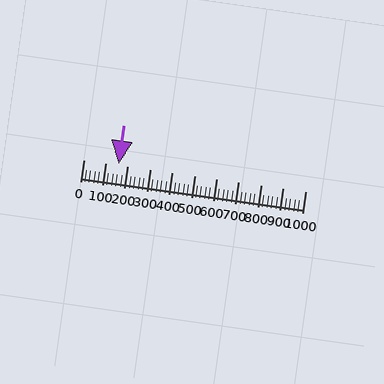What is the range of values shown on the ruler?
The ruler shows values from 0 to 1000.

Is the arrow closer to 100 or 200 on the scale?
The arrow is closer to 200.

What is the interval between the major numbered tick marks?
The major tick marks are spaced 100 units apart.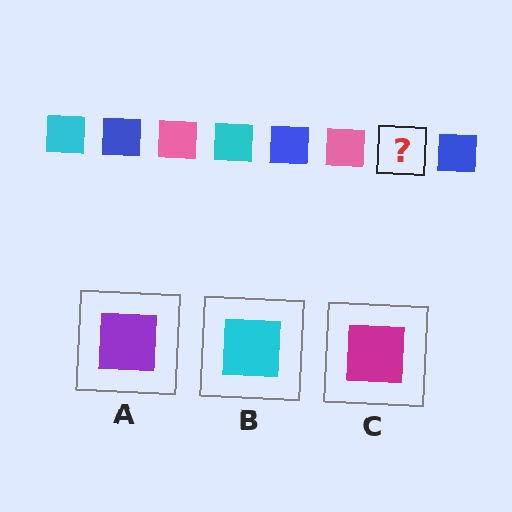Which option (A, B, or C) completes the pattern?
B.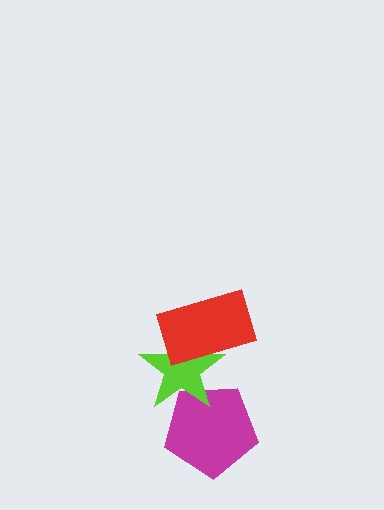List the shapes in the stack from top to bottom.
From top to bottom: the red rectangle, the lime star, the magenta pentagon.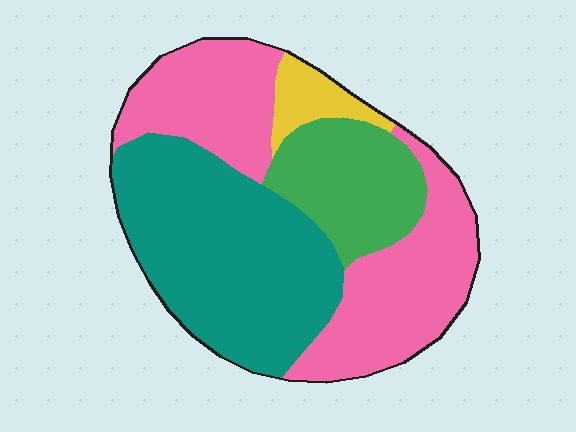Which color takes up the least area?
Yellow, at roughly 5%.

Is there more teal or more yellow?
Teal.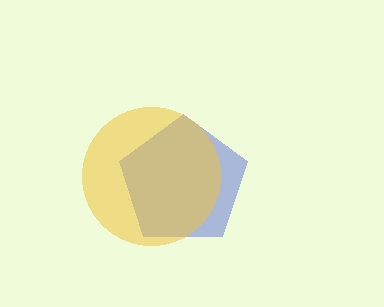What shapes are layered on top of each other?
The layered shapes are: a blue pentagon, a yellow circle.